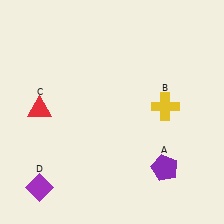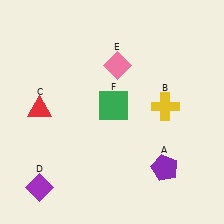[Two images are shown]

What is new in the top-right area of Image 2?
A green square (F) was added in the top-right area of Image 2.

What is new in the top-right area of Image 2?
A pink diamond (E) was added in the top-right area of Image 2.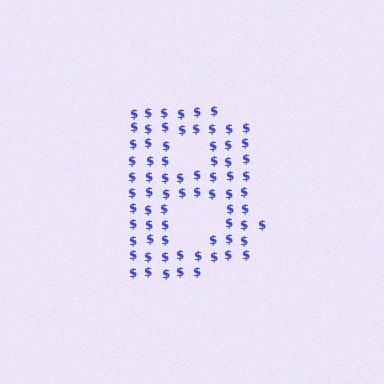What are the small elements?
The small elements are dollar signs.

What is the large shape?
The large shape is the letter B.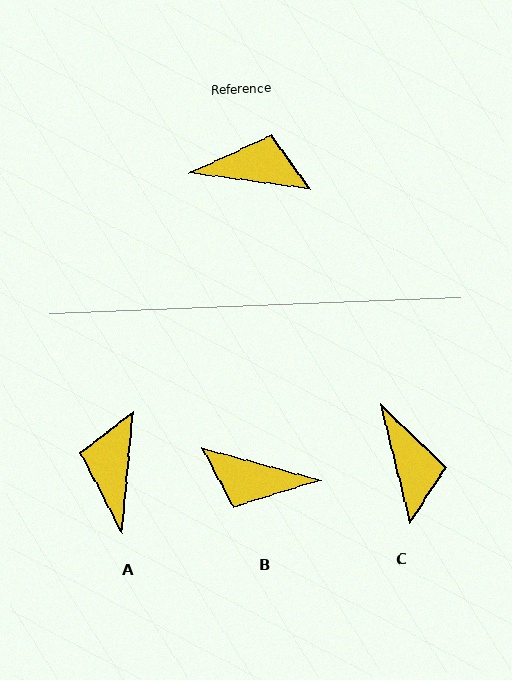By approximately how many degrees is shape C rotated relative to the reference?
Approximately 69 degrees clockwise.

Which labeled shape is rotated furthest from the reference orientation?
B, about 172 degrees away.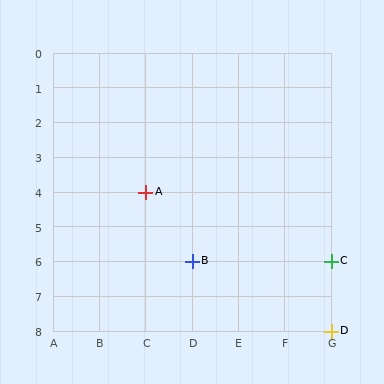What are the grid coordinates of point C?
Point C is at grid coordinates (G, 6).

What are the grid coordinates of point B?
Point B is at grid coordinates (D, 6).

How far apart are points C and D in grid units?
Points C and D are 2 rows apart.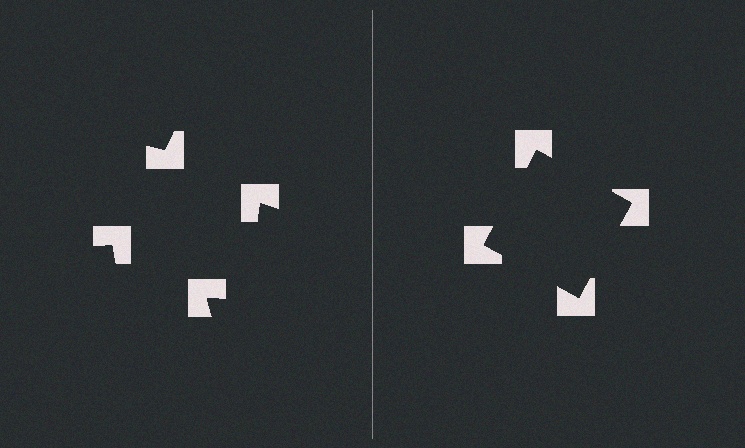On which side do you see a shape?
An illusory square appears on the right side. On the left side the wedge cuts are rotated, so no coherent shape forms.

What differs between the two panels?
The notched squares are positioned identically on both sides; only the wedge orientations differ. On the right they align to a square; on the left they are misaligned.